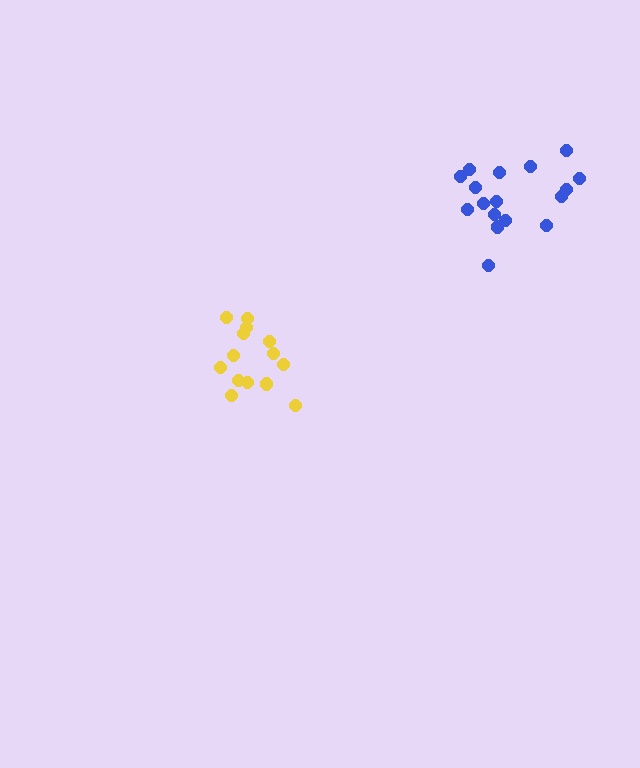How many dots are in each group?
Group 1: 14 dots, Group 2: 17 dots (31 total).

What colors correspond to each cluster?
The clusters are colored: yellow, blue.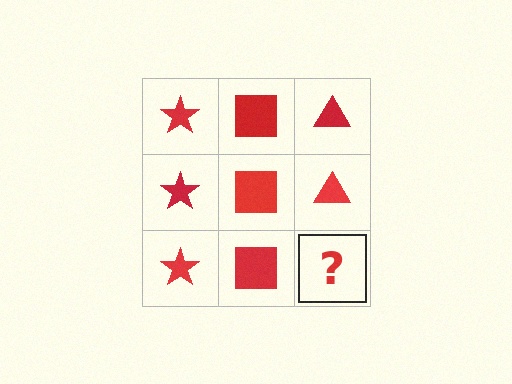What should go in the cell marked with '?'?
The missing cell should contain a red triangle.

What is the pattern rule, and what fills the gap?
The rule is that each column has a consistent shape. The gap should be filled with a red triangle.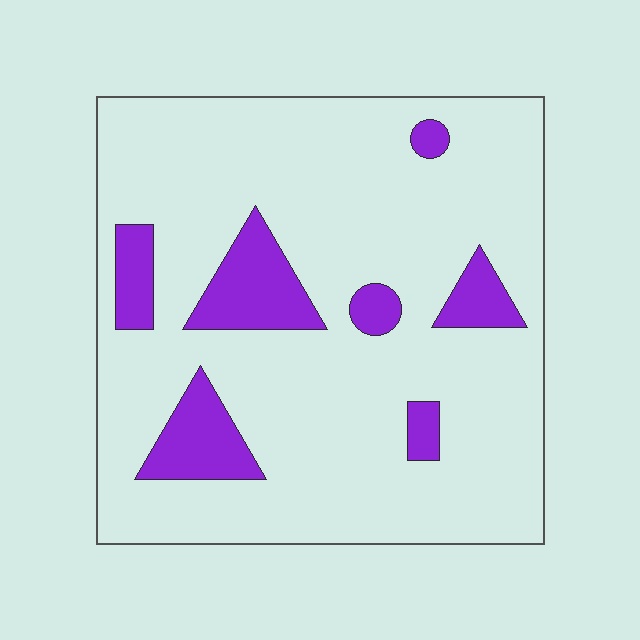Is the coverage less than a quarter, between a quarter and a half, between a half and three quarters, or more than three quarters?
Less than a quarter.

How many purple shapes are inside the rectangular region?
7.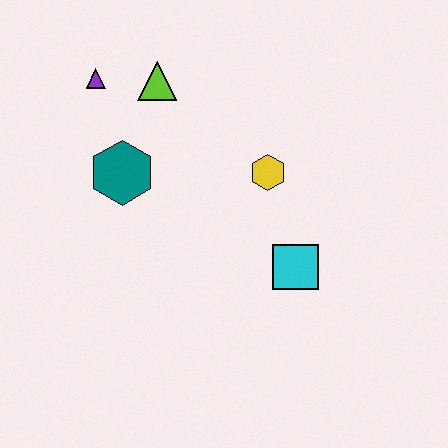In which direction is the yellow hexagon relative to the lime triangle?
The yellow hexagon is to the right of the lime triangle.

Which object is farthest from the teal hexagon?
The cyan square is farthest from the teal hexagon.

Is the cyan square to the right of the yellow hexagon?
Yes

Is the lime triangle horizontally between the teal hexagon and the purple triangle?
No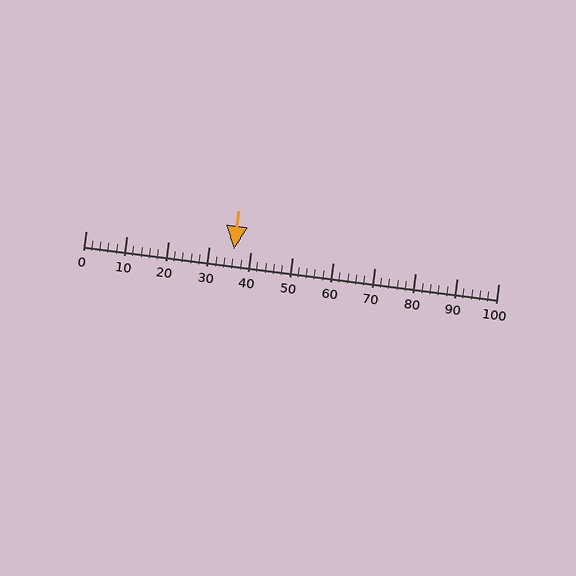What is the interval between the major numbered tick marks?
The major tick marks are spaced 10 units apart.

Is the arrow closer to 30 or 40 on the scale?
The arrow is closer to 40.